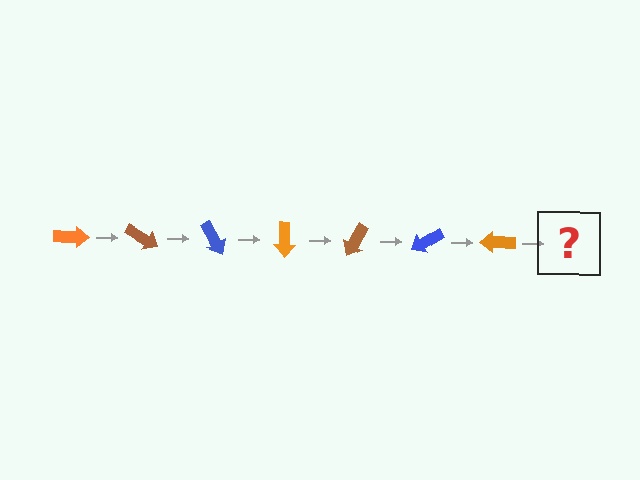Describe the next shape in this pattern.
It should be a brown arrow, rotated 210 degrees from the start.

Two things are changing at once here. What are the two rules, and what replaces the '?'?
The two rules are that it rotates 30 degrees each step and the color cycles through orange, brown, and blue. The '?' should be a brown arrow, rotated 210 degrees from the start.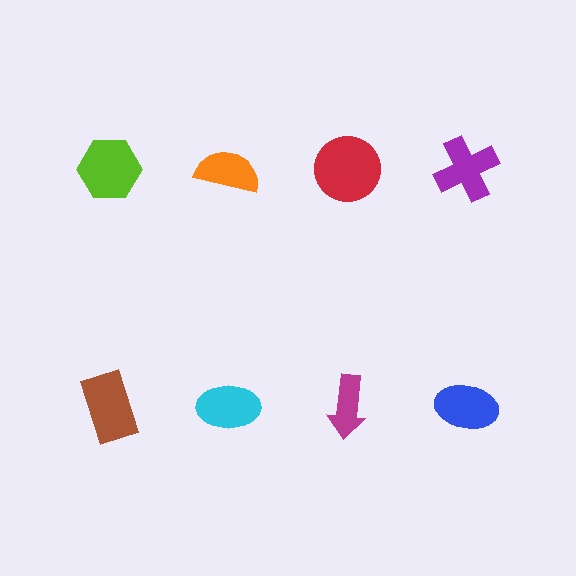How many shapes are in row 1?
4 shapes.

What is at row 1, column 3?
A red circle.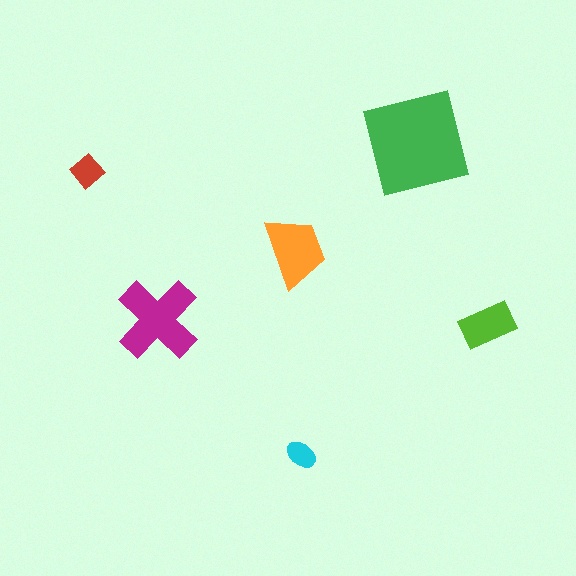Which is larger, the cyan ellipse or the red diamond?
The red diamond.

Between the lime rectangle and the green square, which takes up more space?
The green square.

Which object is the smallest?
The cyan ellipse.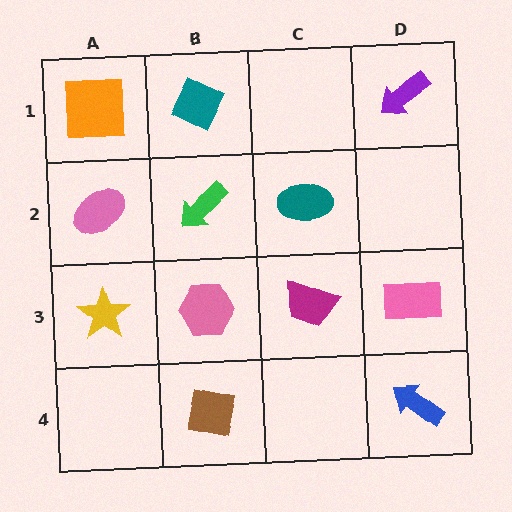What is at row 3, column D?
A pink rectangle.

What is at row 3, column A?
A yellow star.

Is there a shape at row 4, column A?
No, that cell is empty.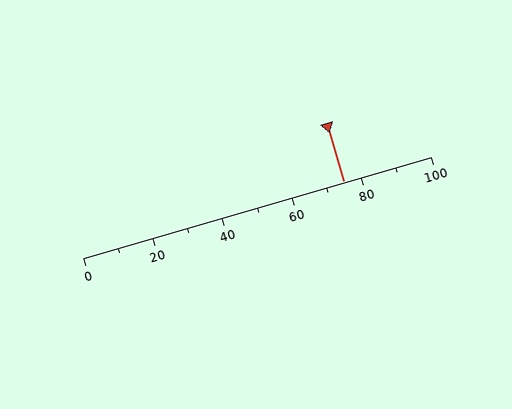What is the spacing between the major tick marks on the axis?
The major ticks are spaced 20 apart.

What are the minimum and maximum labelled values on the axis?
The axis runs from 0 to 100.